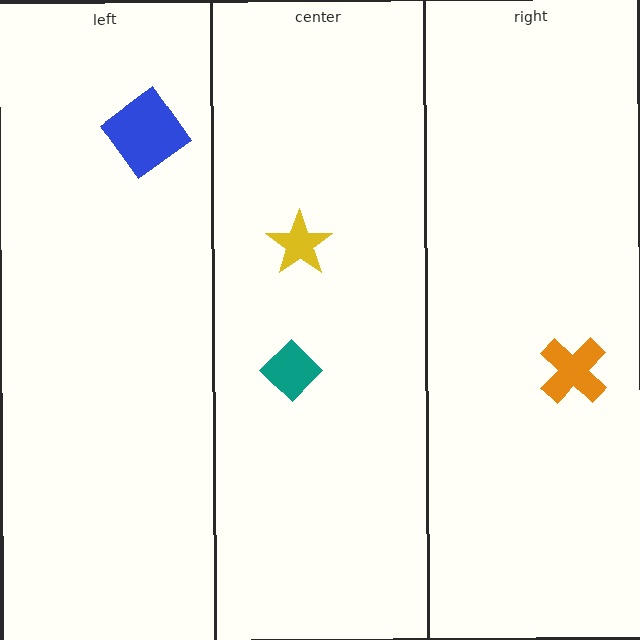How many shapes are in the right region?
1.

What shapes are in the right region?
The orange cross.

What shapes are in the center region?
The teal diamond, the yellow star.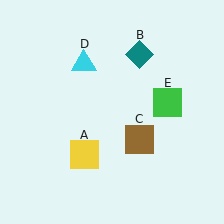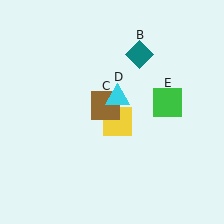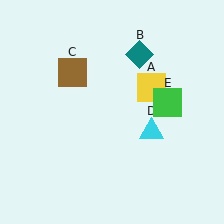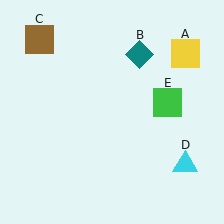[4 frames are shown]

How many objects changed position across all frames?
3 objects changed position: yellow square (object A), brown square (object C), cyan triangle (object D).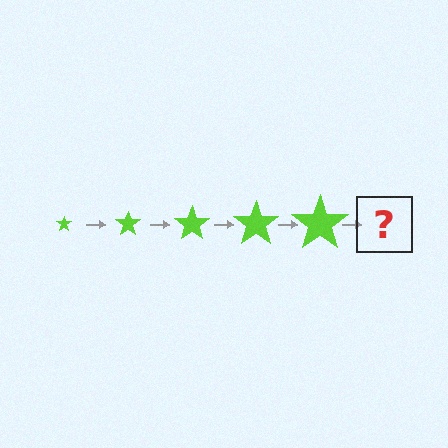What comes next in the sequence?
The next element should be a lime star, larger than the previous one.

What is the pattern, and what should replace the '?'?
The pattern is that the star gets progressively larger each step. The '?' should be a lime star, larger than the previous one.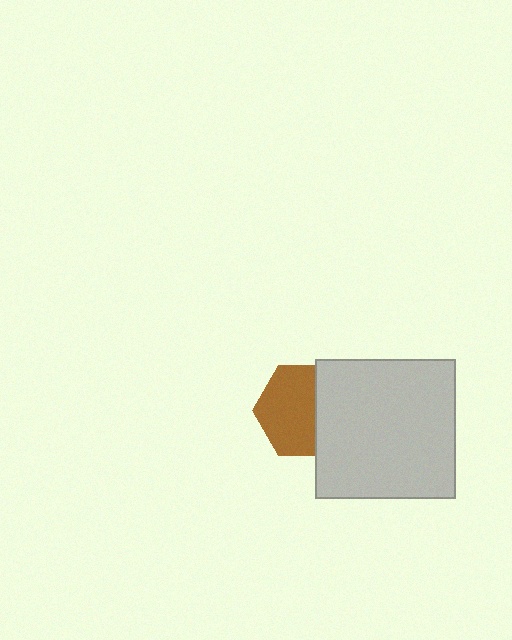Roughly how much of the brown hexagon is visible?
About half of it is visible (roughly 64%).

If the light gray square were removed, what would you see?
You would see the complete brown hexagon.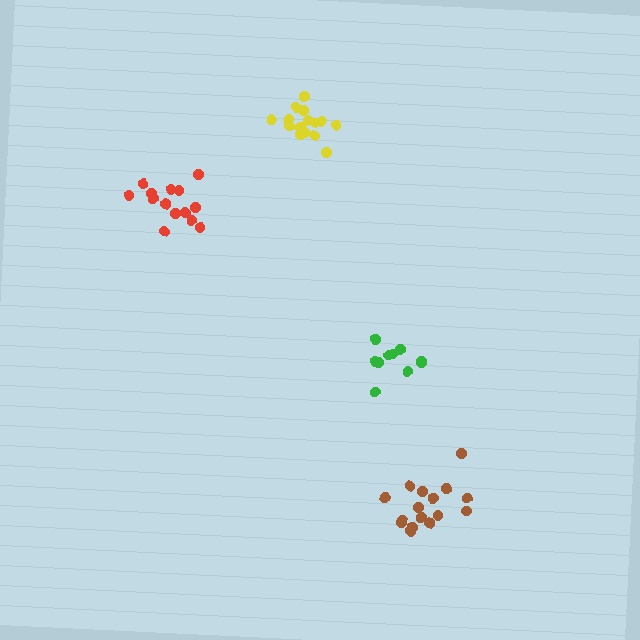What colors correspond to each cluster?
The clusters are colored: yellow, brown, green, red.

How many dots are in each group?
Group 1: 15 dots, Group 2: 16 dots, Group 3: 10 dots, Group 4: 14 dots (55 total).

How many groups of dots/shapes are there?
There are 4 groups.